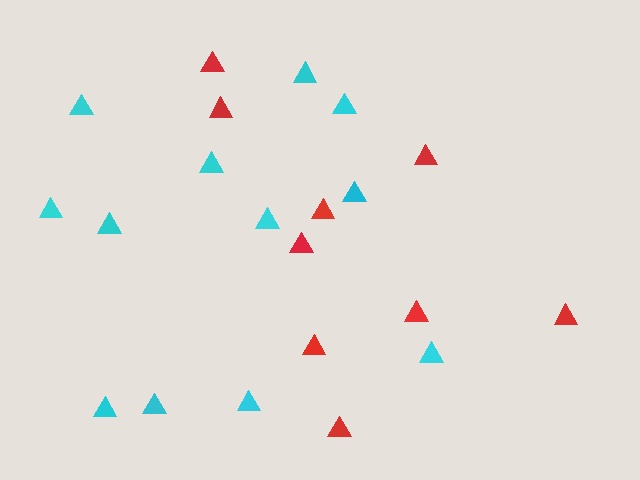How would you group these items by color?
There are 2 groups: one group of red triangles (9) and one group of cyan triangles (12).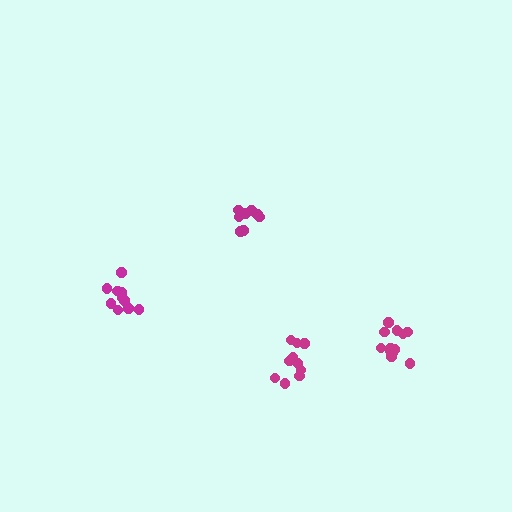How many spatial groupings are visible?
There are 4 spatial groupings.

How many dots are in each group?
Group 1: 10 dots, Group 2: 8 dots, Group 3: 14 dots, Group 4: 11 dots (43 total).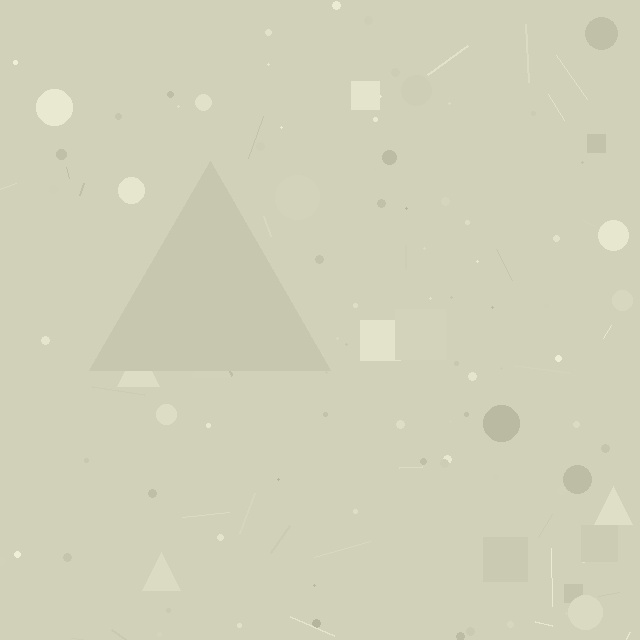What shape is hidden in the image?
A triangle is hidden in the image.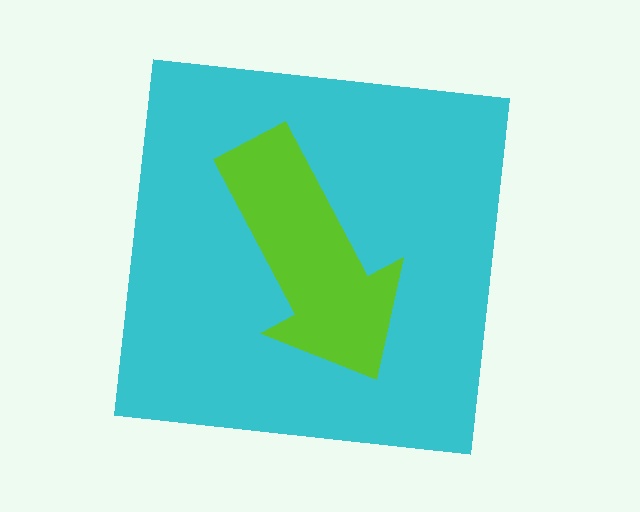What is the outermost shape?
The cyan square.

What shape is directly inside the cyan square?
The lime arrow.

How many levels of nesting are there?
2.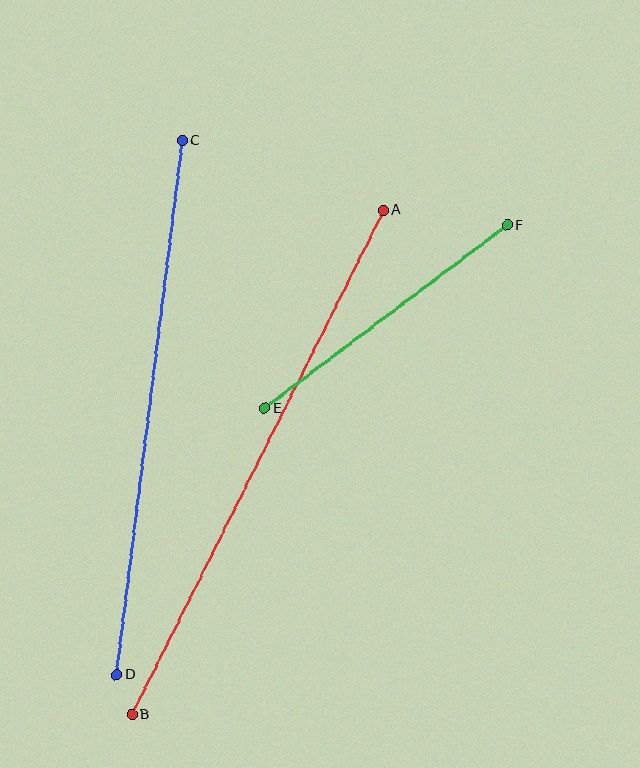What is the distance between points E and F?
The distance is approximately 304 pixels.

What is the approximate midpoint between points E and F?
The midpoint is at approximately (386, 317) pixels.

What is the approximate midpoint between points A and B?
The midpoint is at approximately (258, 462) pixels.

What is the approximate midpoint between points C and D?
The midpoint is at approximately (149, 408) pixels.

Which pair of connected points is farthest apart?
Points A and B are farthest apart.